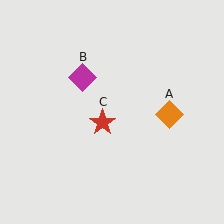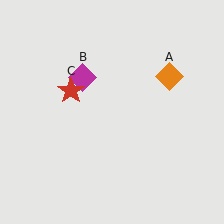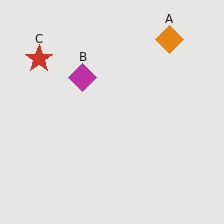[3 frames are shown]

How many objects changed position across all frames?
2 objects changed position: orange diamond (object A), red star (object C).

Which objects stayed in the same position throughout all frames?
Magenta diamond (object B) remained stationary.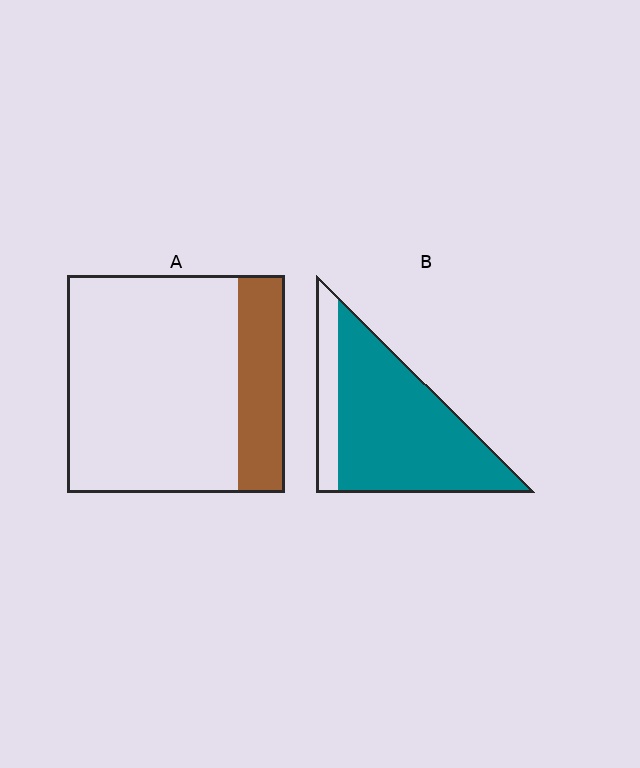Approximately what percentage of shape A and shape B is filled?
A is approximately 20% and B is approximately 80%.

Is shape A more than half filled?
No.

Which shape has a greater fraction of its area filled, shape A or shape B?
Shape B.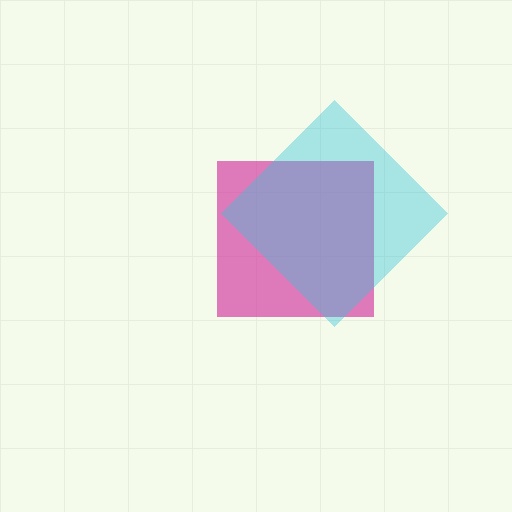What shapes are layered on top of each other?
The layered shapes are: a magenta square, a cyan diamond.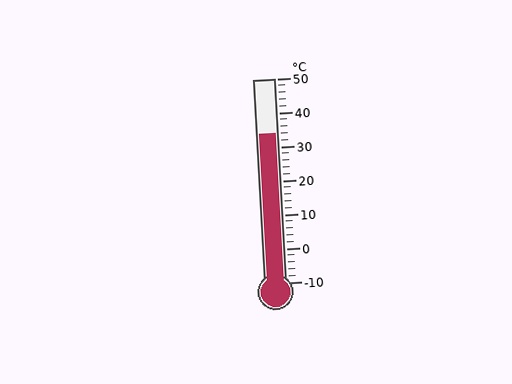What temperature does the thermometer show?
The thermometer shows approximately 34°C.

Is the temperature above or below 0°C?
The temperature is above 0°C.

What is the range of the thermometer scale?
The thermometer scale ranges from -10°C to 50°C.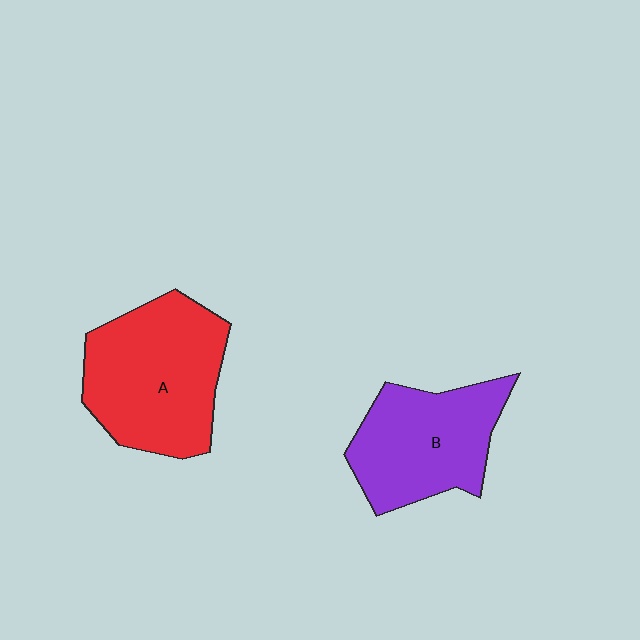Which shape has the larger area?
Shape A (red).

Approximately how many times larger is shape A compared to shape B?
Approximately 1.2 times.